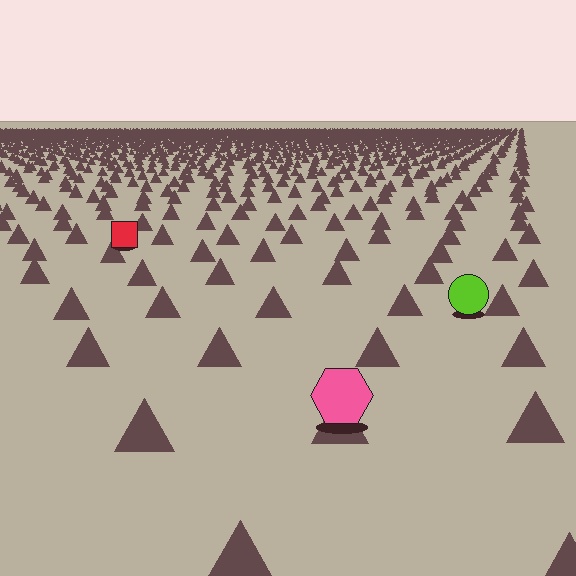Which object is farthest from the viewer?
The red square is farthest from the viewer. It appears smaller and the ground texture around it is denser.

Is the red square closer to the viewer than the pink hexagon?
No. The pink hexagon is closer — you can tell from the texture gradient: the ground texture is coarser near it.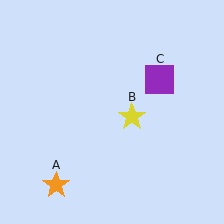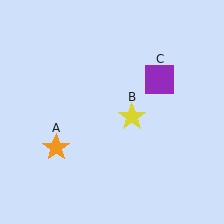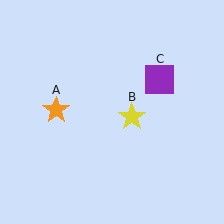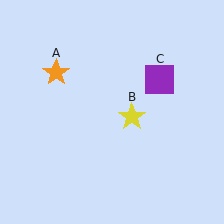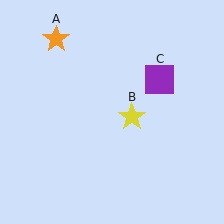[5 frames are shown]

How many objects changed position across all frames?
1 object changed position: orange star (object A).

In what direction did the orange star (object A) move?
The orange star (object A) moved up.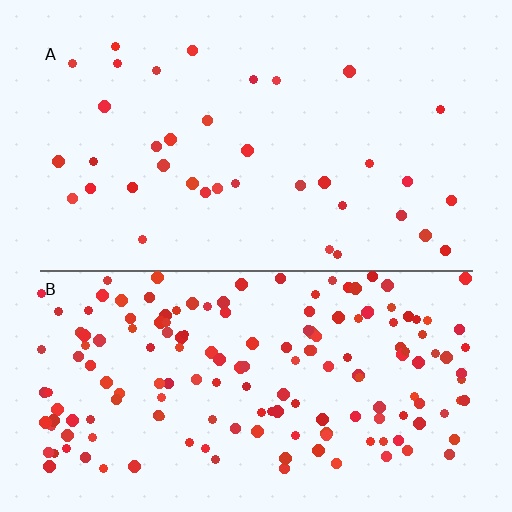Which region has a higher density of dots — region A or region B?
B (the bottom).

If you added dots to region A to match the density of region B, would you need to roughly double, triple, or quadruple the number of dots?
Approximately quadruple.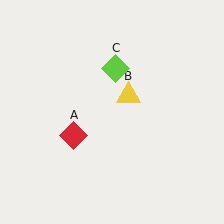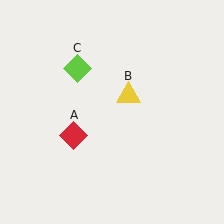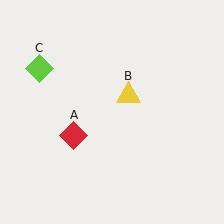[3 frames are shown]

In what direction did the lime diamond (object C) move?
The lime diamond (object C) moved left.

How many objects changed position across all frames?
1 object changed position: lime diamond (object C).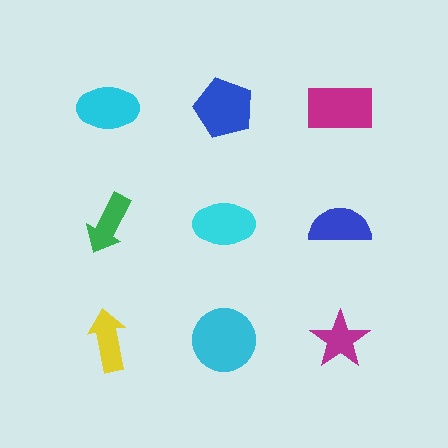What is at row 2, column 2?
A cyan ellipse.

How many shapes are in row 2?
3 shapes.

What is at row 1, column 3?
A magenta rectangle.